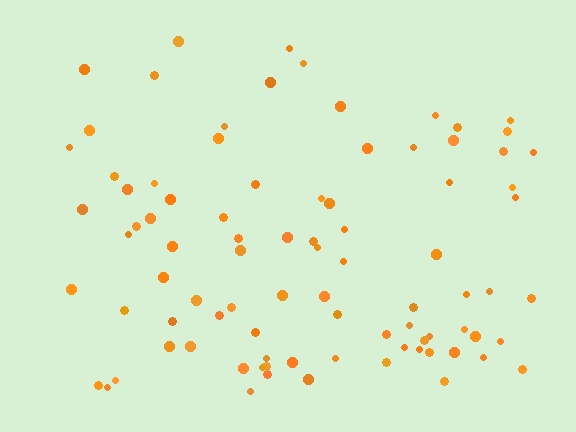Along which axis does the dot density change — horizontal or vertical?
Vertical.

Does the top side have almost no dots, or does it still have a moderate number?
Still a moderate number, just noticeably fewer than the bottom.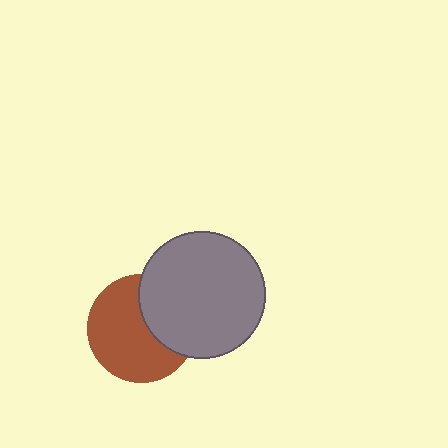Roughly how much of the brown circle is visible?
About half of it is visible (roughly 65%).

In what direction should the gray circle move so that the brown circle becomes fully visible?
The gray circle should move right. That is the shortest direction to clear the overlap and leave the brown circle fully visible.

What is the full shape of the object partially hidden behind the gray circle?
The partially hidden object is a brown circle.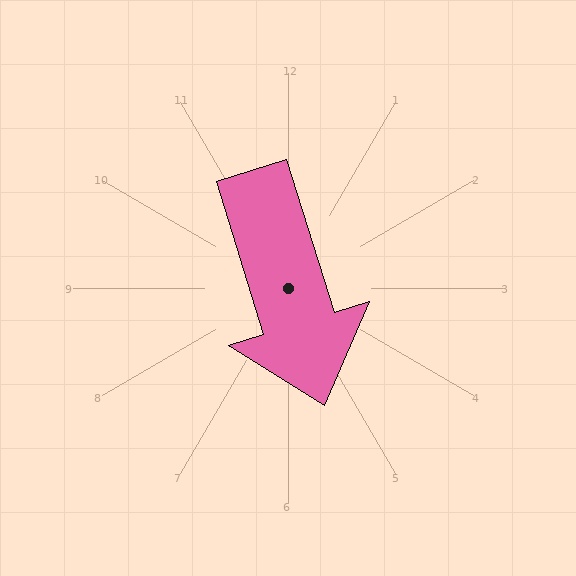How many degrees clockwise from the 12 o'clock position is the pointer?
Approximately 163 degrees.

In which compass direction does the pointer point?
South.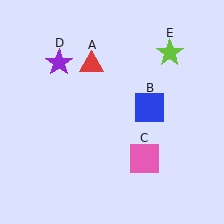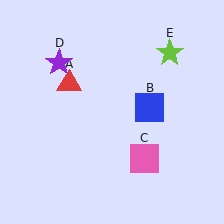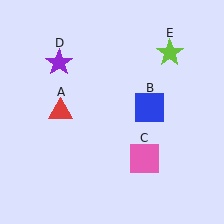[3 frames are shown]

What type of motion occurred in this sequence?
The red triangle (object A) rotated counterclockwise around the center of the scene.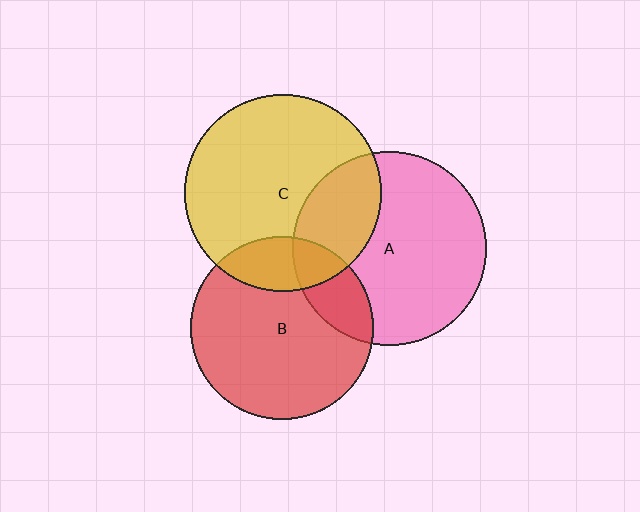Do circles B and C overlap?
Yes.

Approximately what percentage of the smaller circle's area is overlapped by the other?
Approximately 20%.